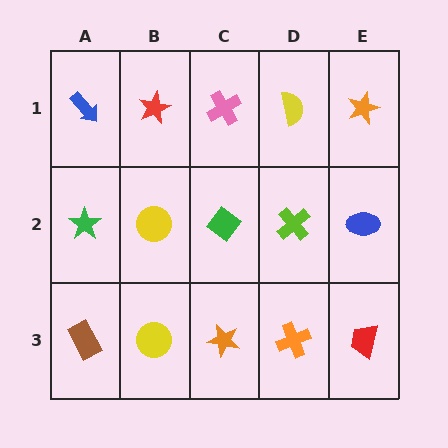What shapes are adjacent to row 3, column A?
A green star (row 2, column A), a yellow circle (row 3, column B).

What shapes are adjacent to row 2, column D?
A yellow semicircle (row 1, column D), an orange cross (row 3, column D), a green diamond (row 2, column C), a blue ellipse (row 2, column E).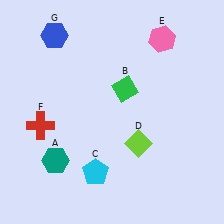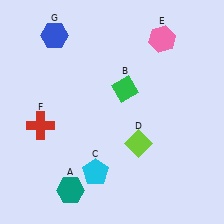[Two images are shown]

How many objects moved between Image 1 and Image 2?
1 object moved between the two images.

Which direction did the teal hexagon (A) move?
The teal hexagon (A) moved down.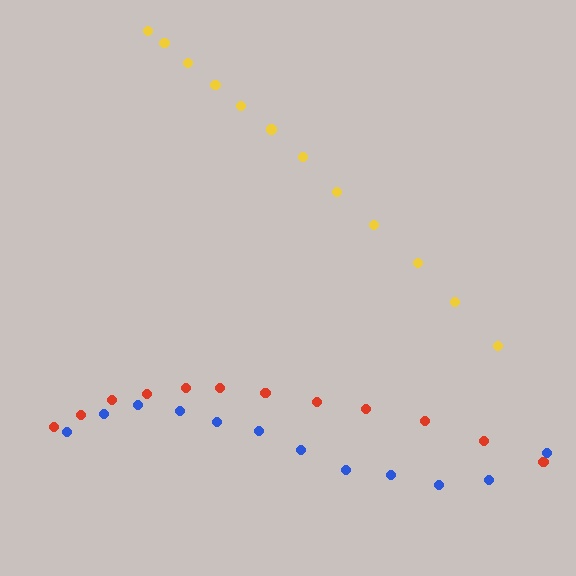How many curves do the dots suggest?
There are 3 distinct paths.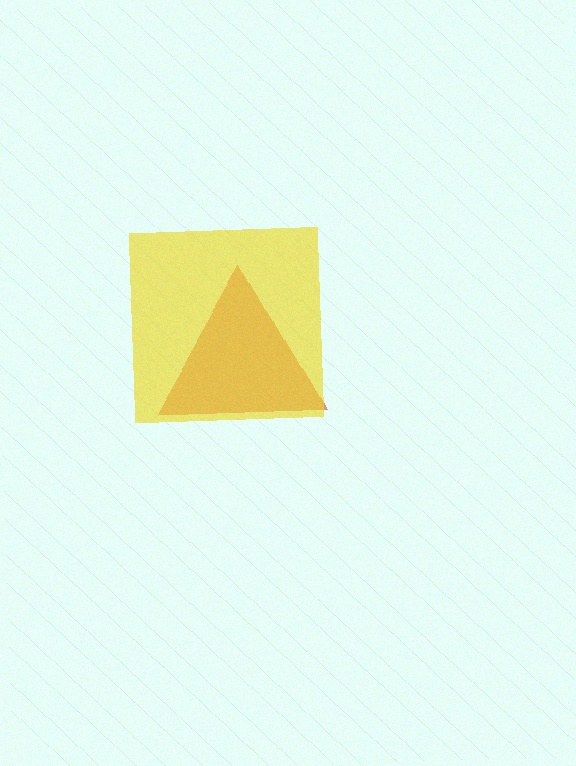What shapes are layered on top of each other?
The layered shapes are: a red triangle, a yellow square.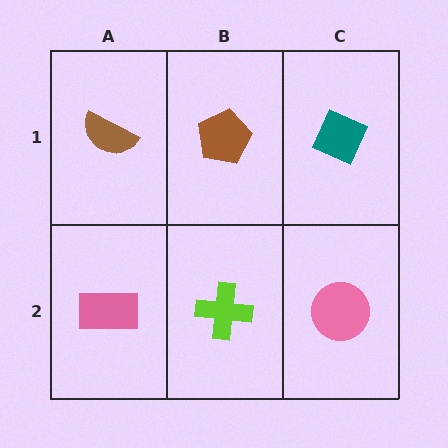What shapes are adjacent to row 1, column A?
A pink rectangle (row 2, column A), a brown pentagon (row 1, column B).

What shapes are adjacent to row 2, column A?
A brown semicircle (row 1, column A), a lime cross (row 2, column B).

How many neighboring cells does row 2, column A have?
2.